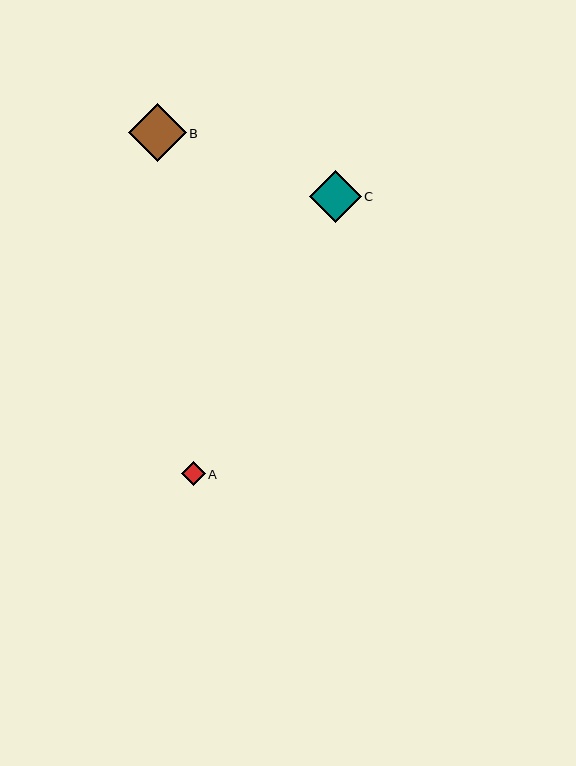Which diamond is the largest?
Diamond B is the largest with a size of approximately 58 pixels.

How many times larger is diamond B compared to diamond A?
Diamond B is approximately 2.5 times the size of diamond A.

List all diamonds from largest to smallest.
From largest to smallest: B, C, A.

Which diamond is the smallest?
Diamond A is the smallest with a size of approximately 24 pixels.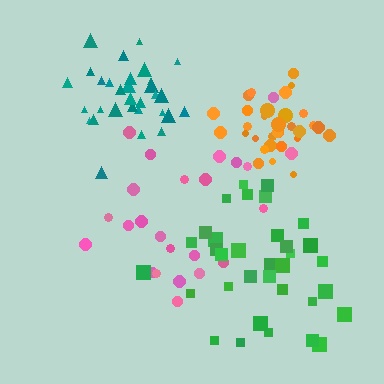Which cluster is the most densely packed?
Orange.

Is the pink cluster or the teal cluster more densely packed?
Teal.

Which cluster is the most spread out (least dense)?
Pink.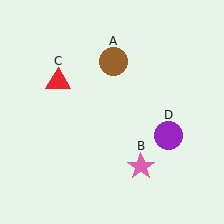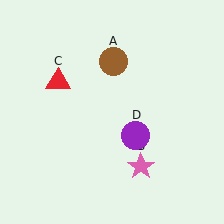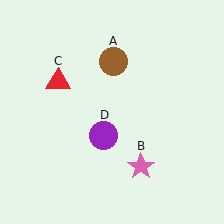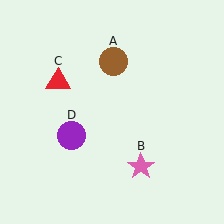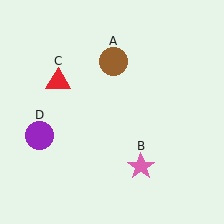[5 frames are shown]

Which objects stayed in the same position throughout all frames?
Brown circle (object A) and pink star (object B) and red triangle (object C) remained stationary.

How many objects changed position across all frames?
1 object changed position: purple circle (object D).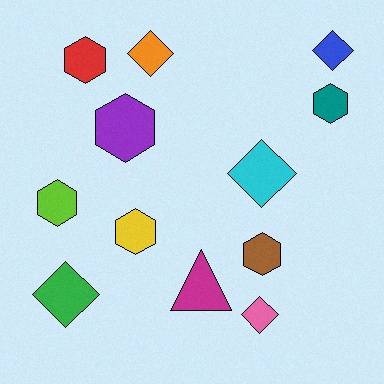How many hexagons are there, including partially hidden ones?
There are 6 hexagons.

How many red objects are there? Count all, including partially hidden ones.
There is 1 red object.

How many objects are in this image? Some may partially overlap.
There are 12 objects.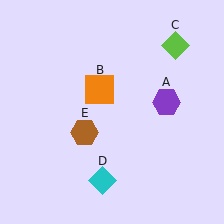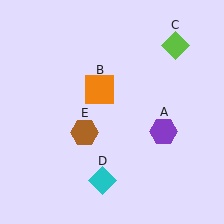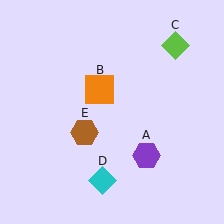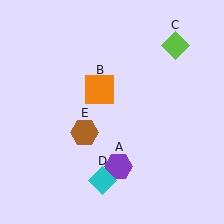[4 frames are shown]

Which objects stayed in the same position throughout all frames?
Orange square (object B) and lime diamond (object C) and cyan diamond (object D) and brown hexagon (object E) remained stationary.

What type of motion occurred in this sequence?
The purple hexagon (object A) rotated clockwise around the center of the scene.